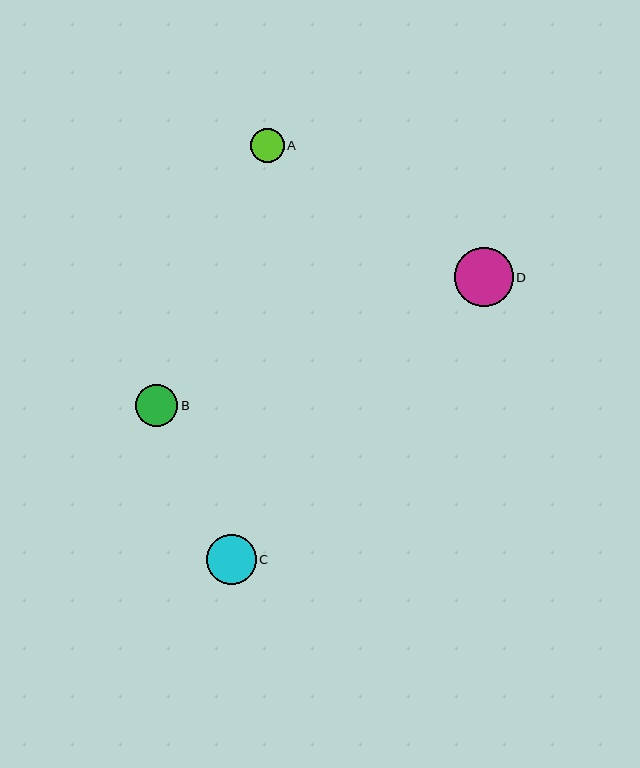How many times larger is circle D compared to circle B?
Circle D is approximately 1.4 times the size of circle B.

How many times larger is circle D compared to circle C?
Circle D is approximately 1.2 times the size of circle C.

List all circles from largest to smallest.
From largest to smallest: D, C, B, A.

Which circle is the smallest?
Circle A is the smallest with a size of approximately 33 pixels.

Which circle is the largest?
Circle D is the largest with a size of approximately 59 pixels.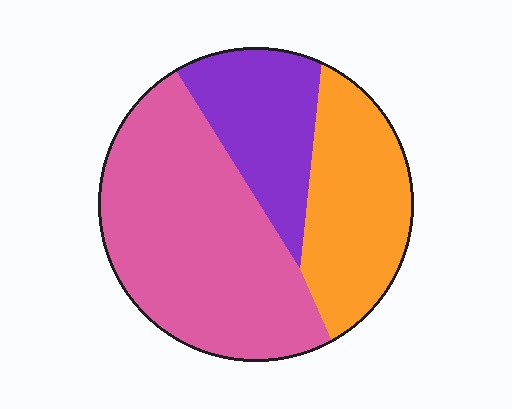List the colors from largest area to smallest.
From largest to smallest: pink, orange, purple.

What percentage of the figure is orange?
Orange covers 28% of the figure.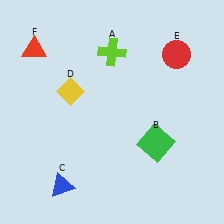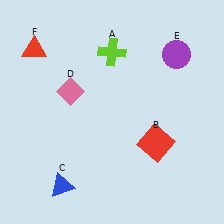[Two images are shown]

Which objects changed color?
B changed from green to red. D changed from yellow to pink. E changed from red to purple.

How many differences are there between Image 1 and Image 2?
There are 3 differences between the two images.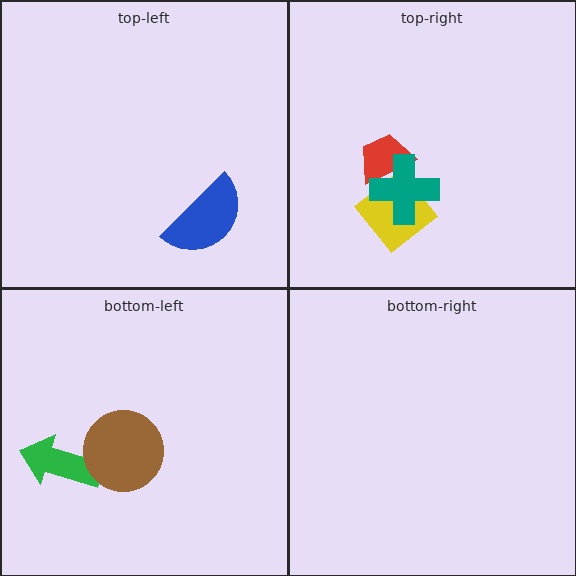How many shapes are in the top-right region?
3.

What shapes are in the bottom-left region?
The green arrow, the brown circle.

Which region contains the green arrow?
The bottom-left region.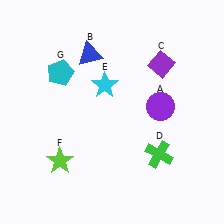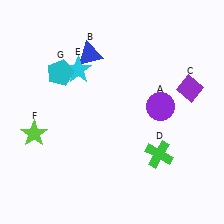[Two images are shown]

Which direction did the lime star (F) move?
The lime star (F) moved up.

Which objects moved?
The objects that moved are: the purple diamond (C), the cyan star (E), the lime star (F).